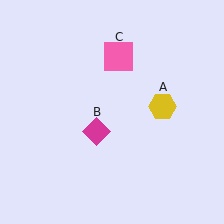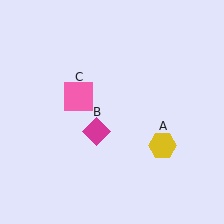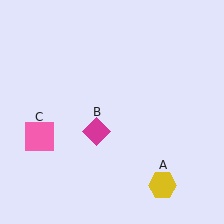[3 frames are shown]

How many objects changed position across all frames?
2 objects changed position: yellow hexagon (object A), pink square (object C).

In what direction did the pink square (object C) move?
The pink square (object C) moved down and to the left.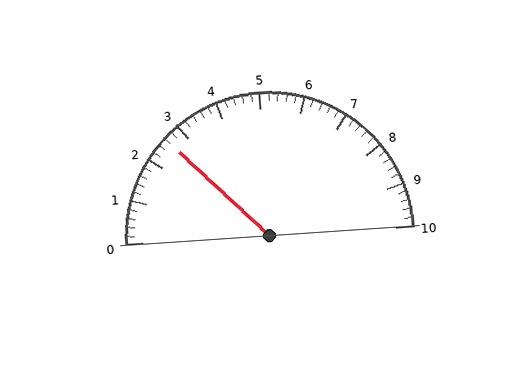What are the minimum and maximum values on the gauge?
The gauge ranges from 0 to 10.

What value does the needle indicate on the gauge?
The needle indicates approximately 2.6.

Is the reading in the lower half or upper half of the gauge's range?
The reading is in the lower half of the range (0 to 10).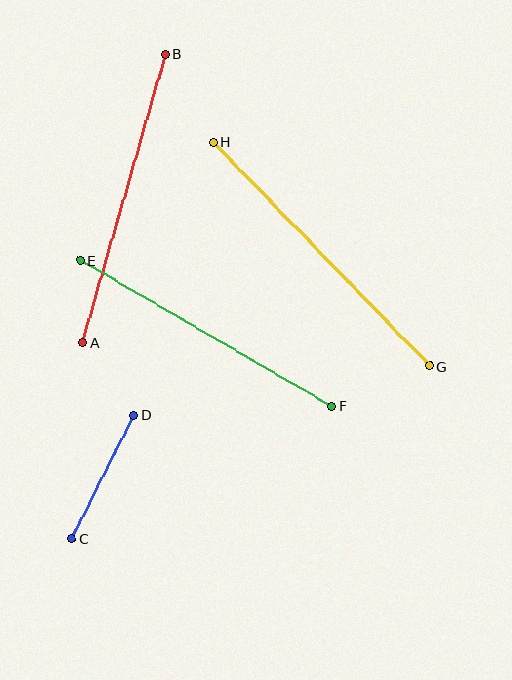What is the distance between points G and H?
The distance is approximately 312 pixels.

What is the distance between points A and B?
The distance is approximately 300 pixels.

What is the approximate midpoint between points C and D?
The midpoint is at approximately (103, 477) pixels.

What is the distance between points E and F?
The distance is approximately 291 pixels.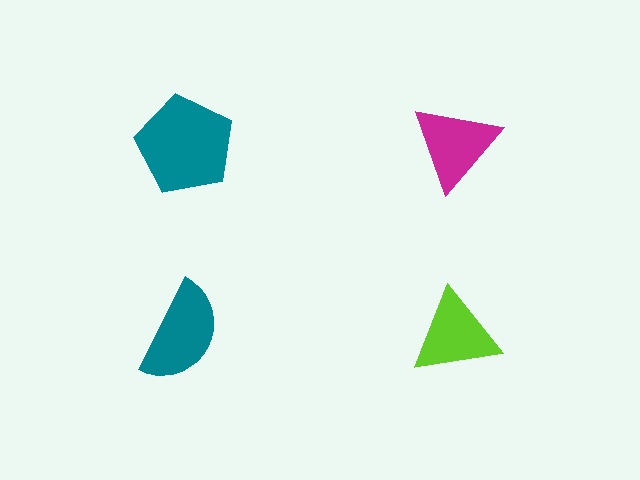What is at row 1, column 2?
A magenta triangle.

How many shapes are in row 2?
2 shapes.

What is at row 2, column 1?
A teal semicircle.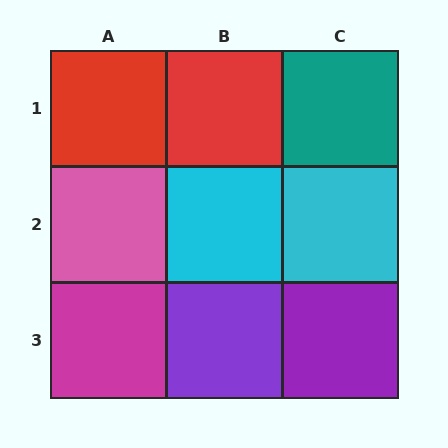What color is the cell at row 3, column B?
Purple.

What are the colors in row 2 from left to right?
Pink, cyan, cyan.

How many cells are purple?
2 cells are purple.